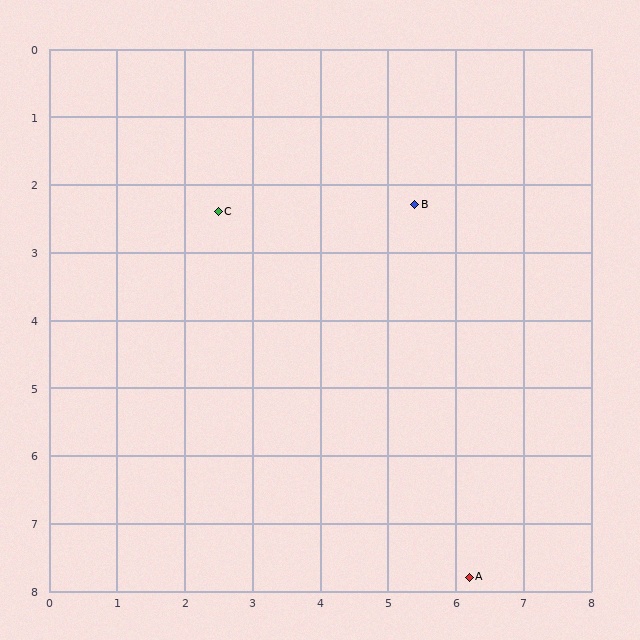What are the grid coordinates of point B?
Point B is at approximately (5.4, 2.3).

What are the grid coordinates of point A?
Point A is at approximately (6.2, 7.8).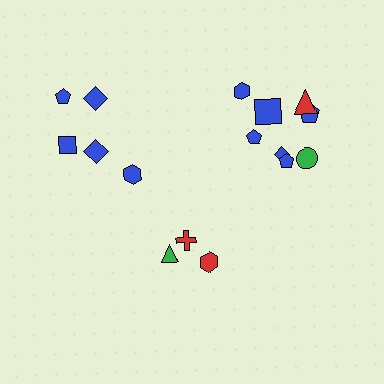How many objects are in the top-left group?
There are 5 objects.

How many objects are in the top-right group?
There are 8 objects.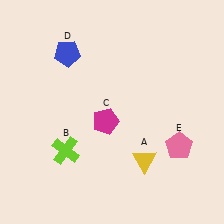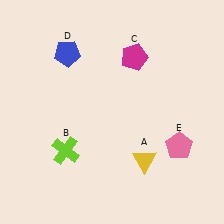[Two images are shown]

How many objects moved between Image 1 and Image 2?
1 object moved between the two images.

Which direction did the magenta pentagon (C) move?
The magenta pentagon (C) moved up.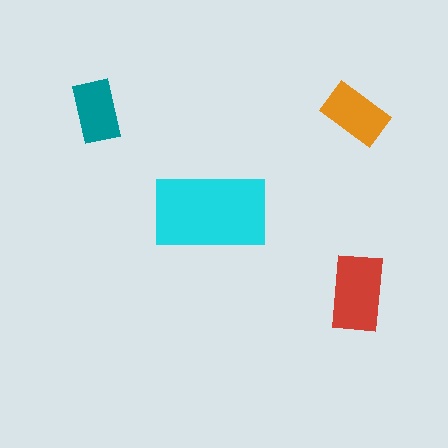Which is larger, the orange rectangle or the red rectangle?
The red one.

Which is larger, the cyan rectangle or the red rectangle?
The cyan one.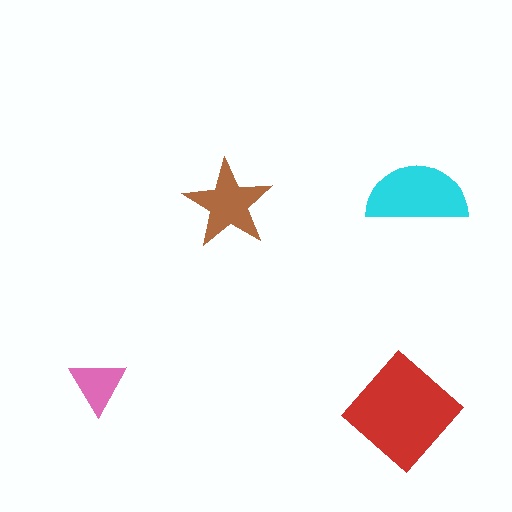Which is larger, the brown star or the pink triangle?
The brown star.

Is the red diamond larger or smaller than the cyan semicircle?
Larger.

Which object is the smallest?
The pink triangle.